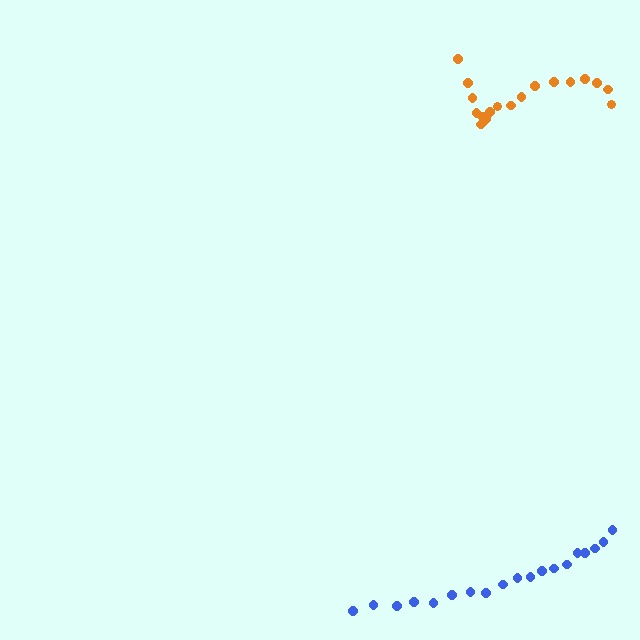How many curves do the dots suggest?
There are 2 distinct paths.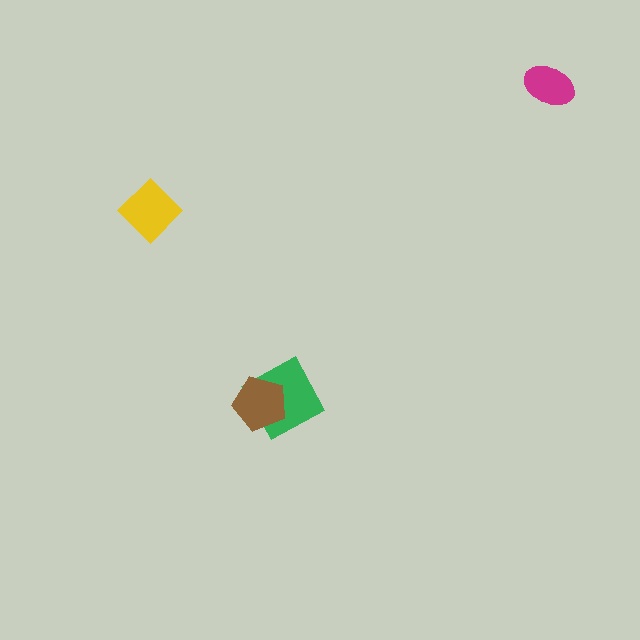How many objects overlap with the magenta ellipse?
0 objects overlap with the magenta ellipse.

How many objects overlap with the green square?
1 object overlaps with the green square.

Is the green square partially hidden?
Yes, it is partially covered by another shape.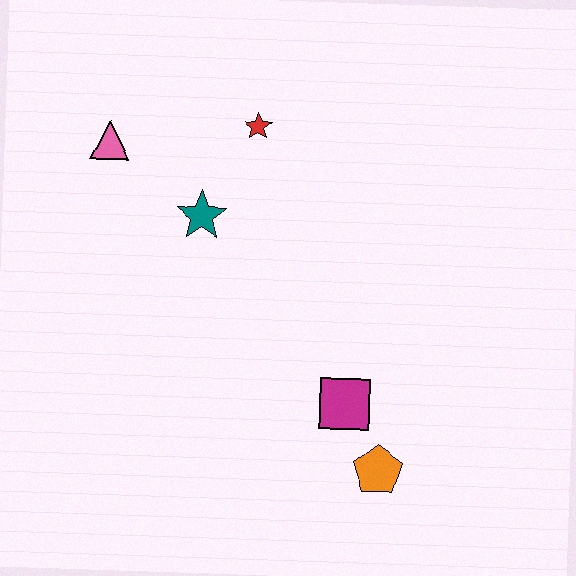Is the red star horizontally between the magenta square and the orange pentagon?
No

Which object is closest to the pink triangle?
The teal star is closest to the pink triangle.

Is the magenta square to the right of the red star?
Yes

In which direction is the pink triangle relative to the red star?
The pink triangle is to the left of the red star.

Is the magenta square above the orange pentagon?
Yes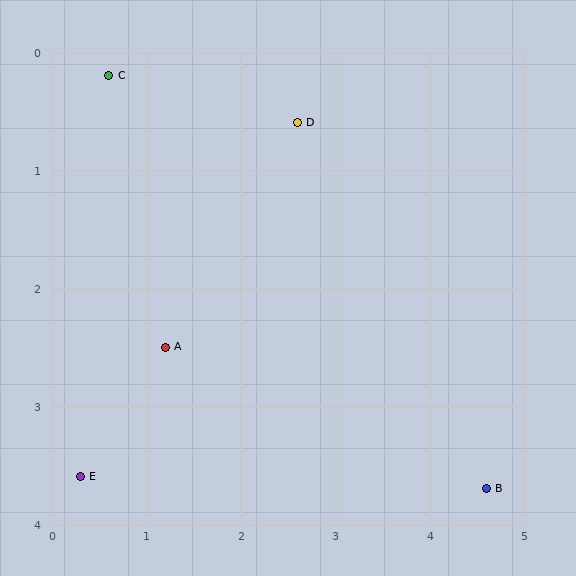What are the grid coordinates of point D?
Point D is at approximately (2.6, 0.6).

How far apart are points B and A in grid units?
Points B and A are about 3.6 grid units apart.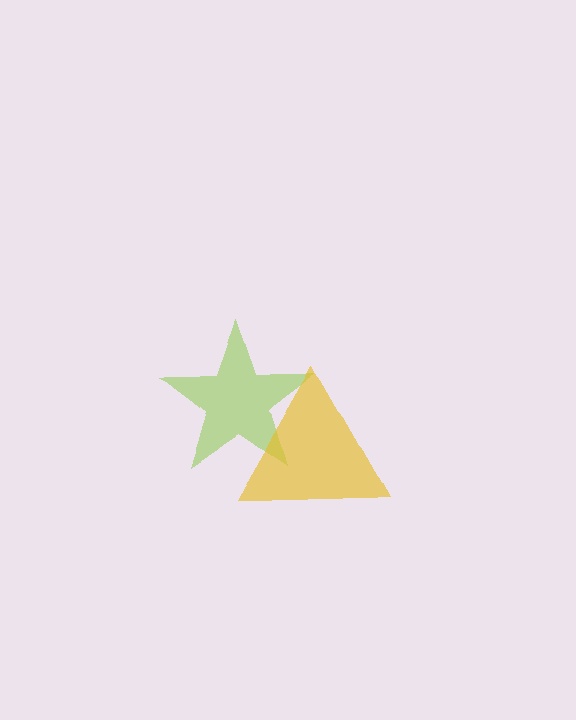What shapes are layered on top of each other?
The layered shapes are: a lime star, a yellow triangle.